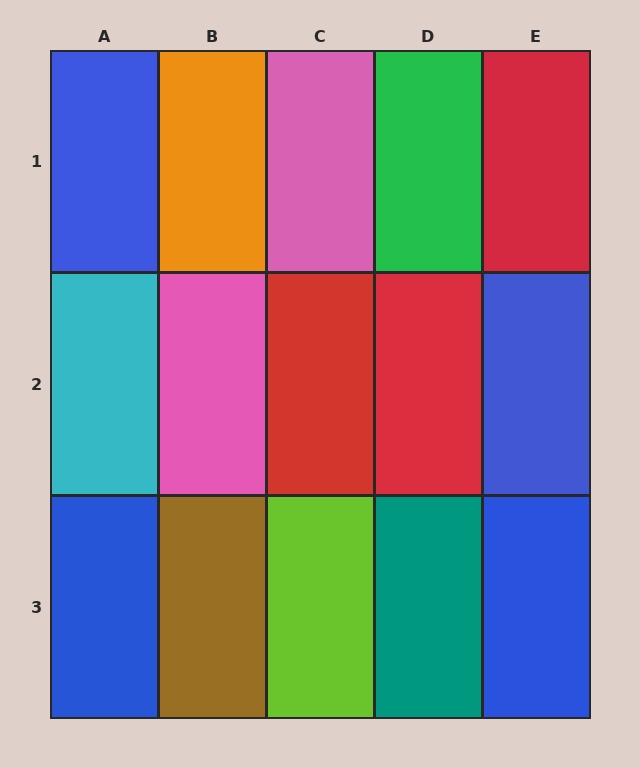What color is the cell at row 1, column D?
Green.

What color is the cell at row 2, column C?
Red.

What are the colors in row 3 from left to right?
Blue, brown, lime, teal, blue.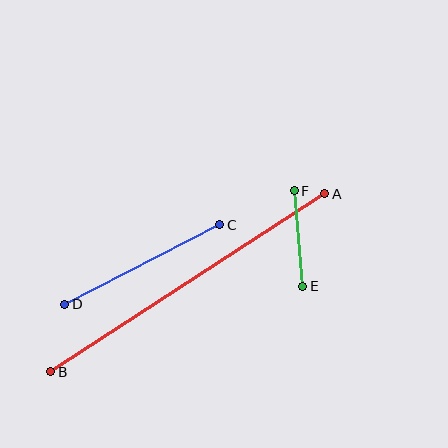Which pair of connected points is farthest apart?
Points A and B are farthest apart.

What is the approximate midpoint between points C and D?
The midpoint is at approximately (142, 264) pixels.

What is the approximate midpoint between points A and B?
The midpoint is at approximately (188, 283) pixels.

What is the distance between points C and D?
The distance is approximately 175 pixels.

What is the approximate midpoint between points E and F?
The midpoint is at approximately (299, 238) pixels.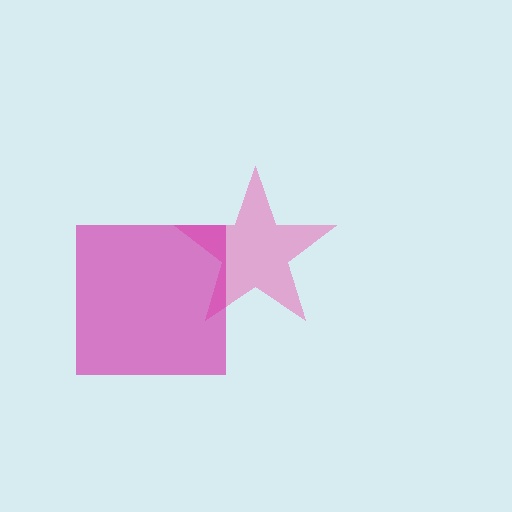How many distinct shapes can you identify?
There are 2 distinct shapes: a pink star, a magenta square.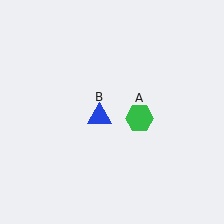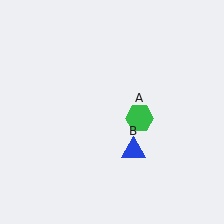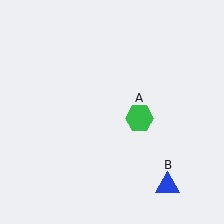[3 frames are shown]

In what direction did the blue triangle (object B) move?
The blue triangle (object B) moved down and to the right.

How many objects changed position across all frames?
1 object changed position: blue triangle (object B).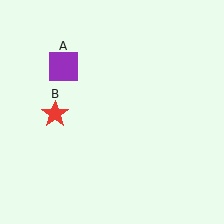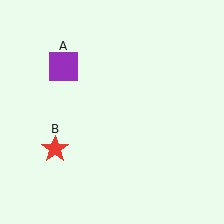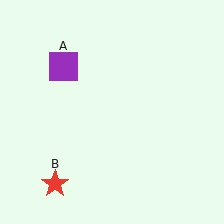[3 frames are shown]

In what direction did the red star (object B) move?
The red star (object B) moved down.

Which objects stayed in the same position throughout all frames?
Purple square (object A) remained stationary.